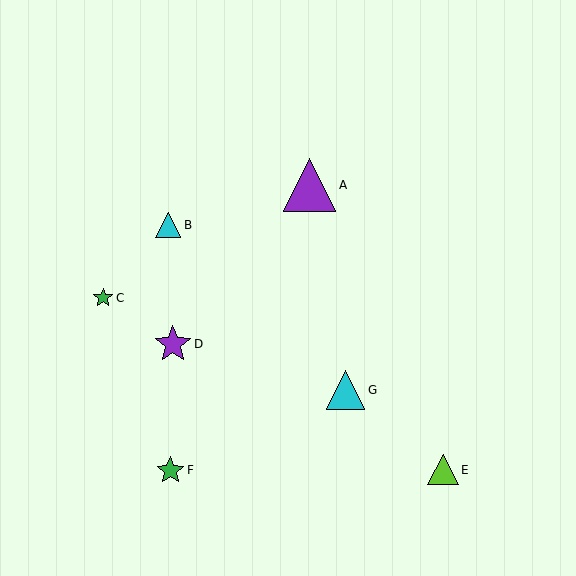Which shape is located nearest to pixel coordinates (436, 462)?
The lime triangle (labeled E) at (443, 470) is nearest to that location.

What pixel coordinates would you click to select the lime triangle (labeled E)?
Click at (443, 470) to select the lime triangle E.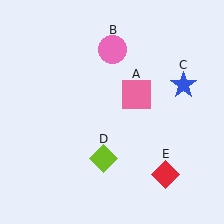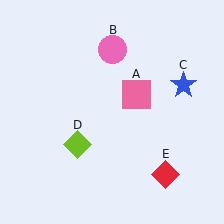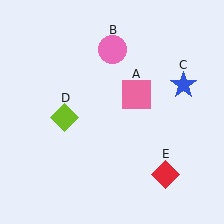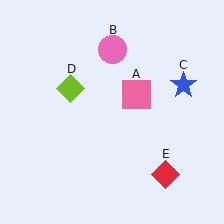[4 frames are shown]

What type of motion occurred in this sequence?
The lime diamond (object D) rotated clockwise around the center of the scene.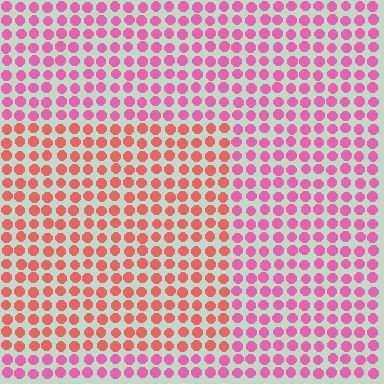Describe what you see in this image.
The image is filled with small pink elements in a uniform arrangement. A rectangle-shaped region is visible where the elements are tinted to a slightly different hue, forming a subtle color boundary.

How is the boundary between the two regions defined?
The boundary is defined purely by a slight shift in hue (about 35 degrees). Spacing, size, and orientation are identical on both sides.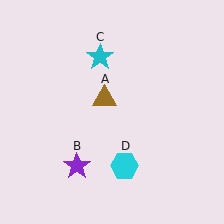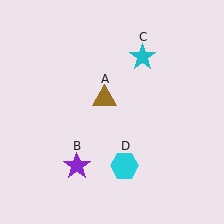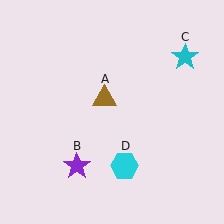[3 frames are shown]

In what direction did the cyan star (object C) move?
The cyan star (object C) moved right.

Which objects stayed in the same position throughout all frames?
Brown triangle (object A) and purple star (object B) and cyan hexagon (object D) remained stationary.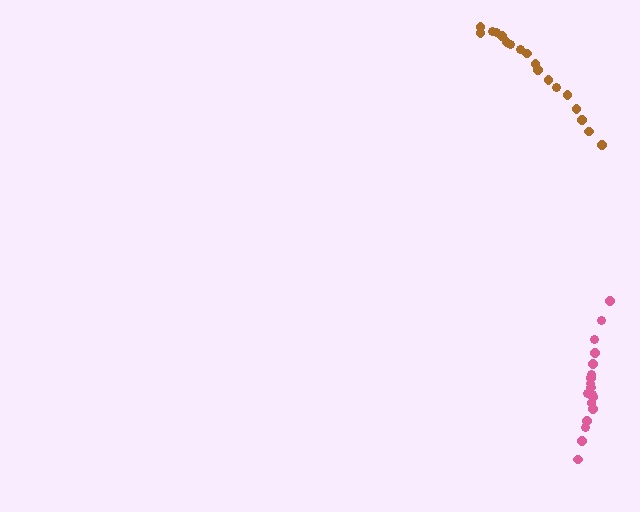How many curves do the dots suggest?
There are 2 distinct paths.